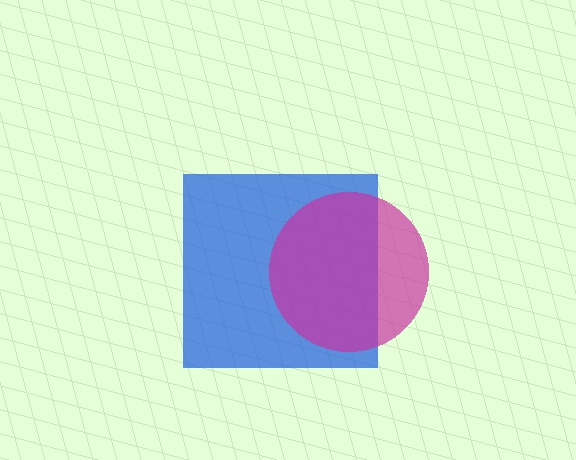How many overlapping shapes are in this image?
There are 2 overlapping shapes in the image.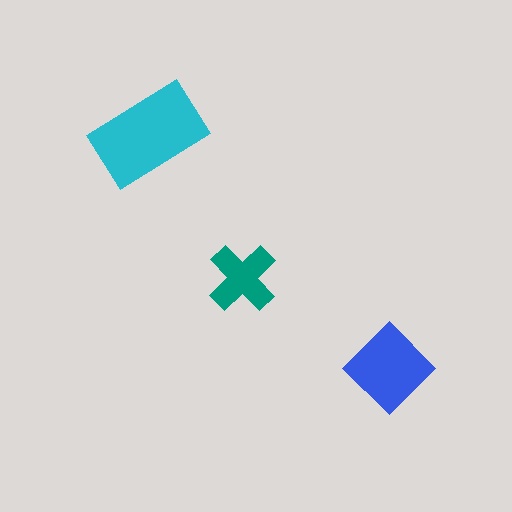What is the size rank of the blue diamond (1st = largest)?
2nd.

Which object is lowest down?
The blue diamond is bottommost.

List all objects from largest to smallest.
The cyan rectangle, the blue diamond, the teal cross.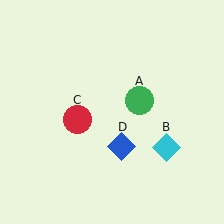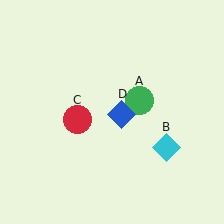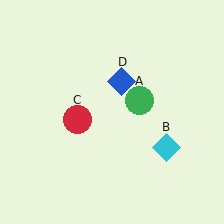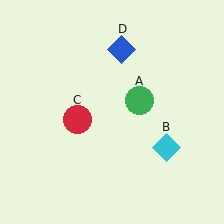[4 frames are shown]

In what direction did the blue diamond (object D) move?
The blue diamond (object D) moved up.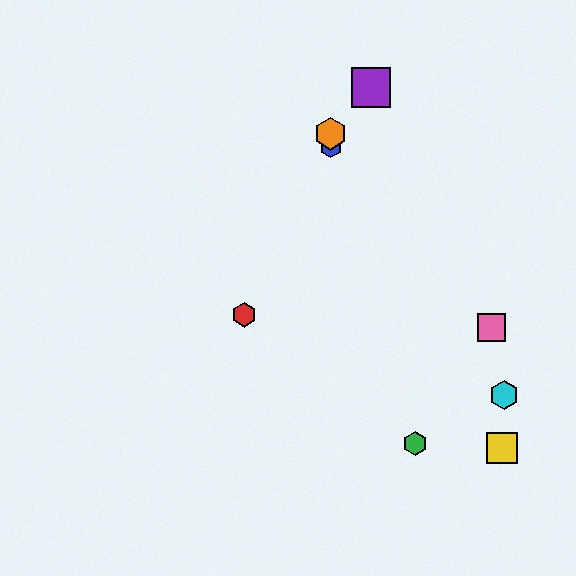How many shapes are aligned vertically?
2 shapes (the blue hexagon, the orange hexagon) are aligned vertically.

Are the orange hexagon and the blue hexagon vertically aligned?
Yes, both are at x≈331.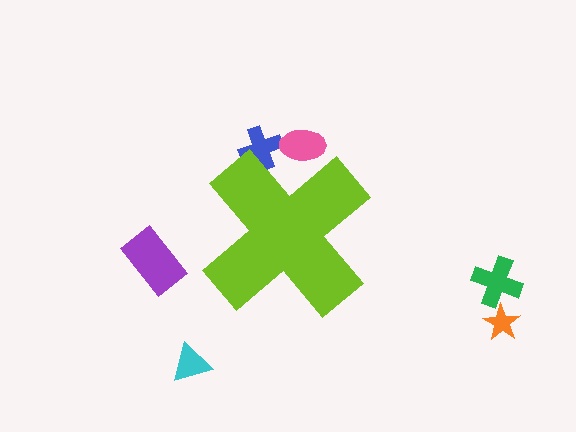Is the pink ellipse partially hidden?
Yes, the pink ellipse is partially hidden behind the lime cross.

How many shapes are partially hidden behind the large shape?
2 shapes are partially hidden.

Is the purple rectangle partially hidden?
No, the purple rectangle is fully visible.